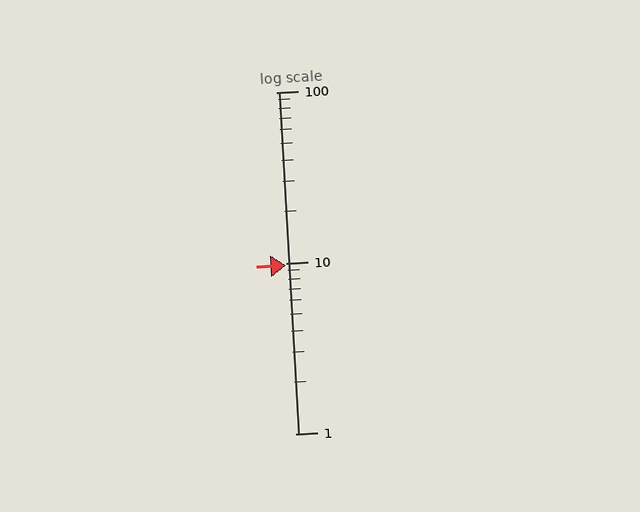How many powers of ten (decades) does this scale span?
The scale spans 2 decades, from 1 to 100.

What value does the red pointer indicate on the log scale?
The pointer indicates approximately 9.7.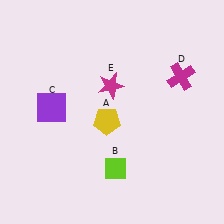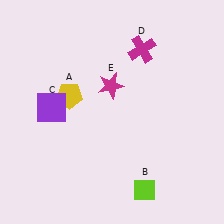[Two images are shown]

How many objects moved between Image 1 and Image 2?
3 objects moved between the two images.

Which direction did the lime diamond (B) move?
The lime diamond (B) moved right.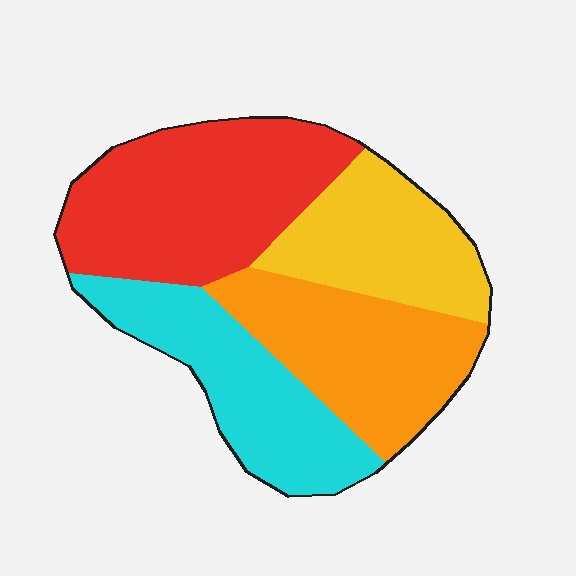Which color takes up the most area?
Red, at roughly 30%.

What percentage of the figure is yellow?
Yellow covers roughly 20% of the figure.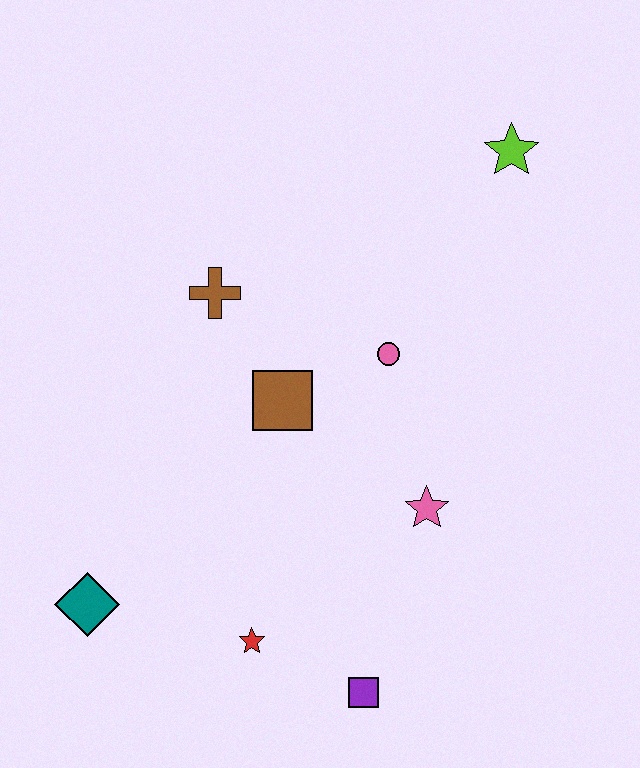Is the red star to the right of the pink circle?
No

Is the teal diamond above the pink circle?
No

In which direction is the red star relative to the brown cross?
The red star is below the brown cross.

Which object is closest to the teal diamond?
The red star is closest to the teal diamond.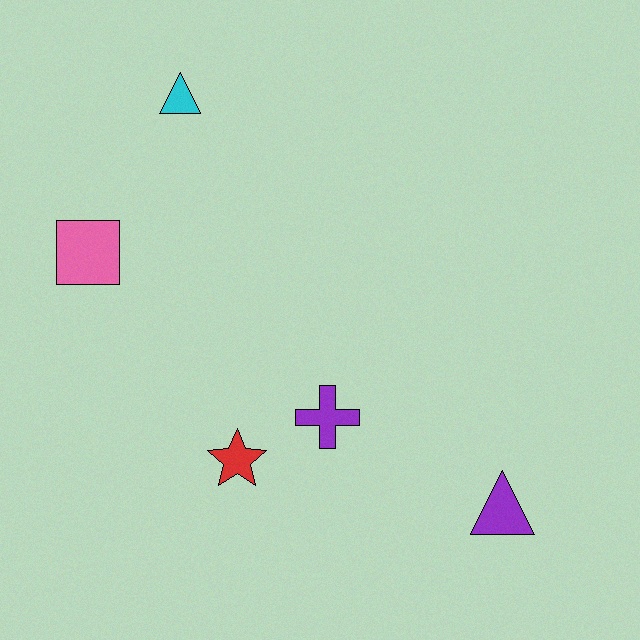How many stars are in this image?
There is 1 star.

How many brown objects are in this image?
There are no brown objects.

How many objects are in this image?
There are 5 objects.